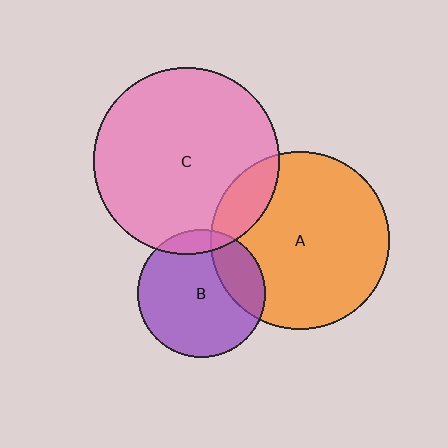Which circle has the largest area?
Circle C (pink).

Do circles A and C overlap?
Yes.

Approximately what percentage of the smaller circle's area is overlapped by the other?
Approximately 15%.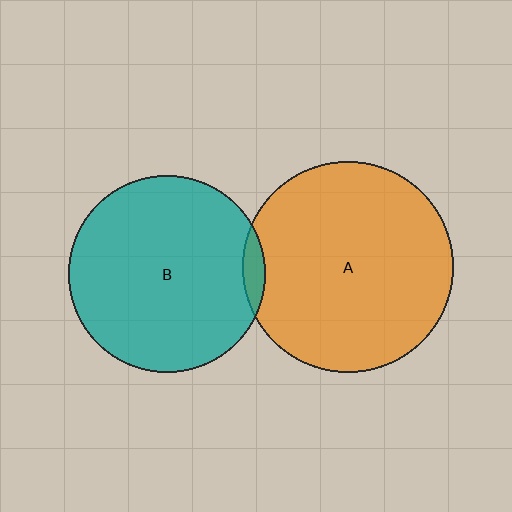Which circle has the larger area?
Circle A (orange).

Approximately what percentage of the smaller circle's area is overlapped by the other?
Approximately 5%.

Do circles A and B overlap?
Yes.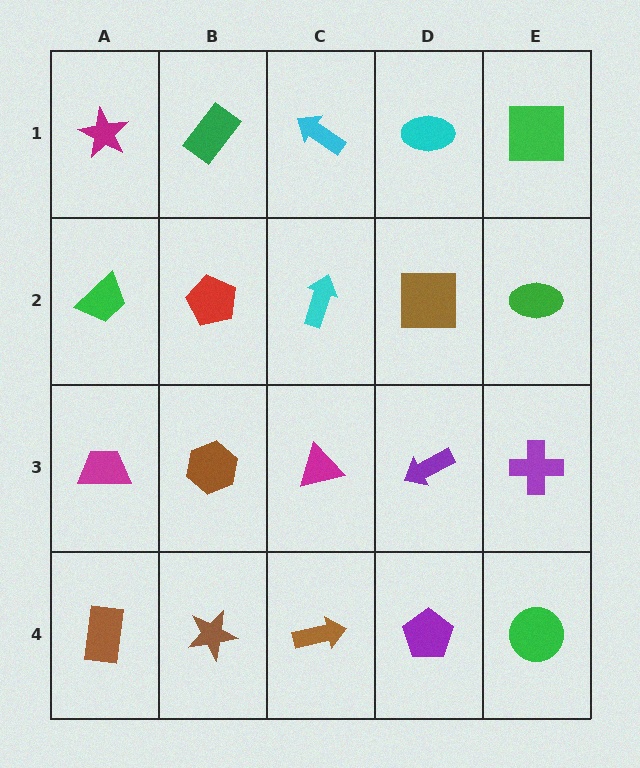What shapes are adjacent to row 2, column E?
A green square (row 1, column E), a purple cross (row 3, column E), a brown square (row 2, column D).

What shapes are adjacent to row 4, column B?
A brown hexagon (row 3, column B), a brown rectangle (row 4, column A), a brown arrow (row 4, column C).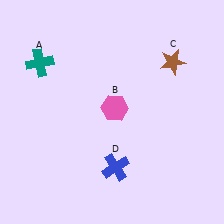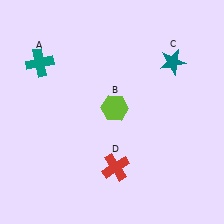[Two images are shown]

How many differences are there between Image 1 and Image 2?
There are 3 differences between the two images.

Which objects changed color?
B changed from pink to lime. C changed from brown to teal. D changed from blue to red.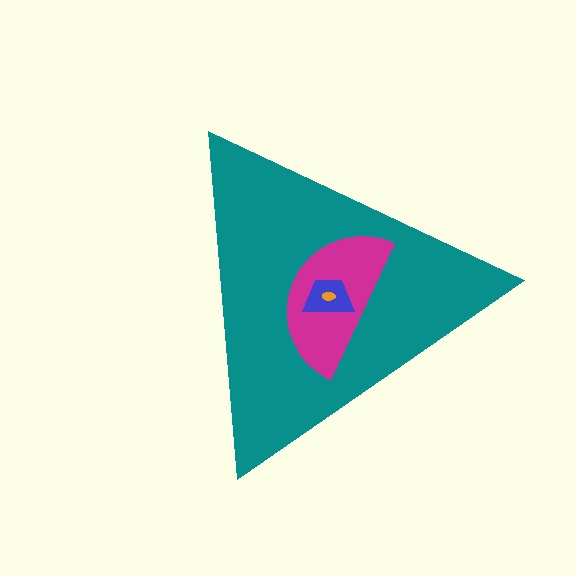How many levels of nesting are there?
4.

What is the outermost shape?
The teal triangle.